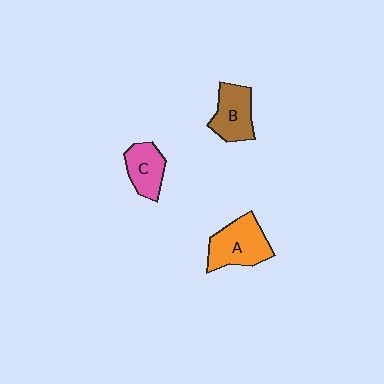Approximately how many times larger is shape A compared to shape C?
Approximately 1.4 times.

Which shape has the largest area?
Shape A (orange).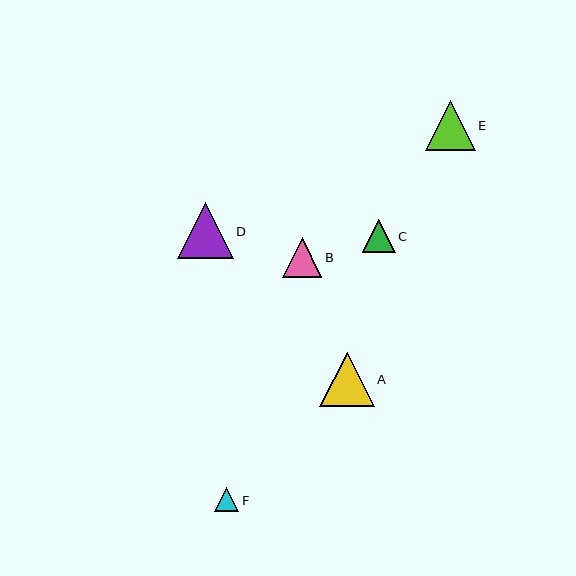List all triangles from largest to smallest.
From largest to smallest: D, A, E, B, C, F.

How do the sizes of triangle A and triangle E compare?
Triangle A and triangle E are approximately the same size.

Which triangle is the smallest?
Triangle F is the smallest with a size of approximately 24 pixels.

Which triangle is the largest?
Triangle D is the largest with a size of approximately 56 pixels.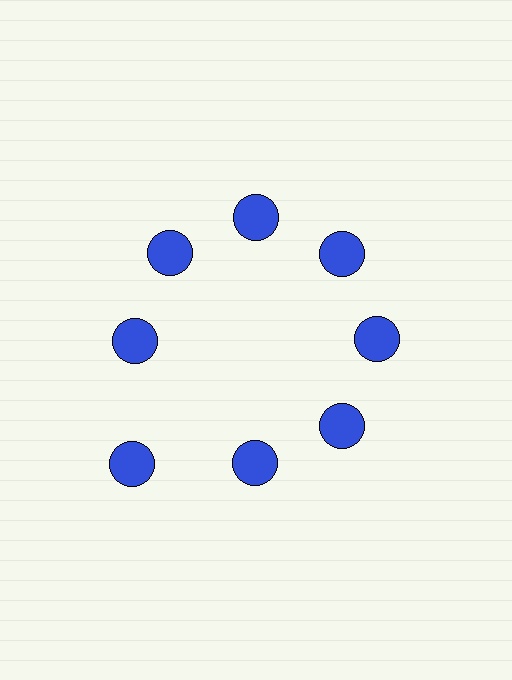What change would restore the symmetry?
The symmetry would be restored by moving it inward, back onto the ring so that all 8 circles sit at equal angles and equal distance from the center.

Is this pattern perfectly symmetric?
No. The 8 blue circles are arranged in a ring, but one element near the 8 o'clock position is pushed outward from the center, breaking the 8-fold rotational symmetry.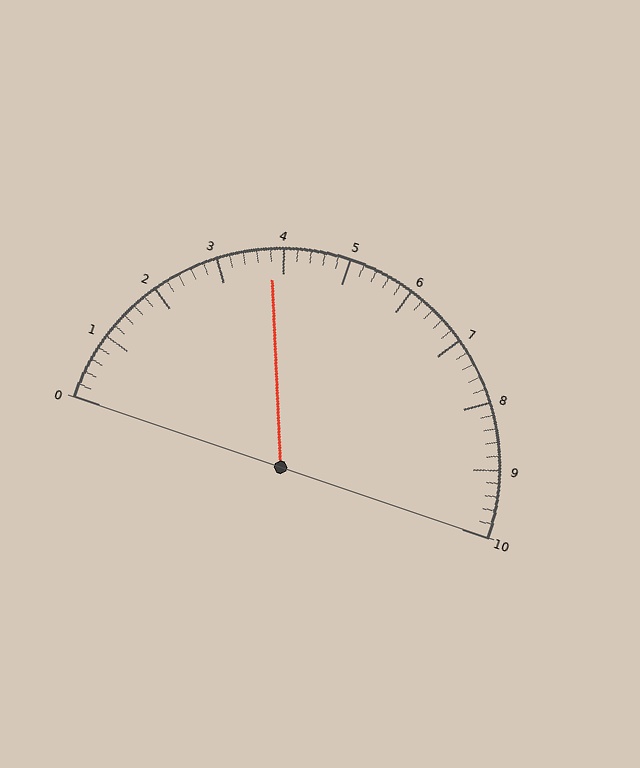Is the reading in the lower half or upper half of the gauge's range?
The reading is in the lower half of the range (0 to 10).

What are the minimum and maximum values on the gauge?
The gauge ranges from 0 to 10.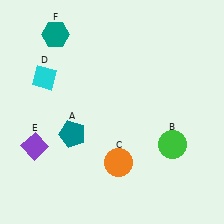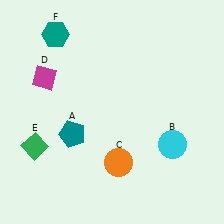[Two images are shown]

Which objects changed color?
B changed from green to cyan. D changed from cyan to magenta. E changed from purple to green.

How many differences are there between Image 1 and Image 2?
There are 3 differences between the two images.